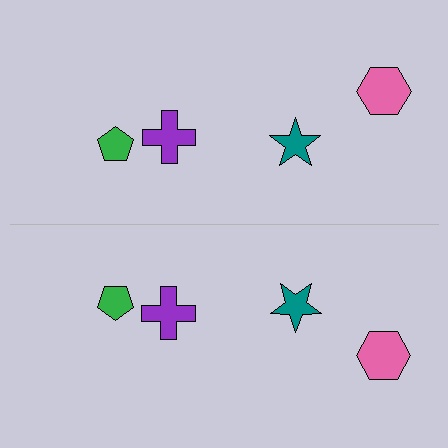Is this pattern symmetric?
Yes, this pattern has bilateral (reflection) symmetry.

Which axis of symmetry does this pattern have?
The pattern has a horizontal axis of symmetry running through the center of the image.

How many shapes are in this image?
There are 8 shapes in this image.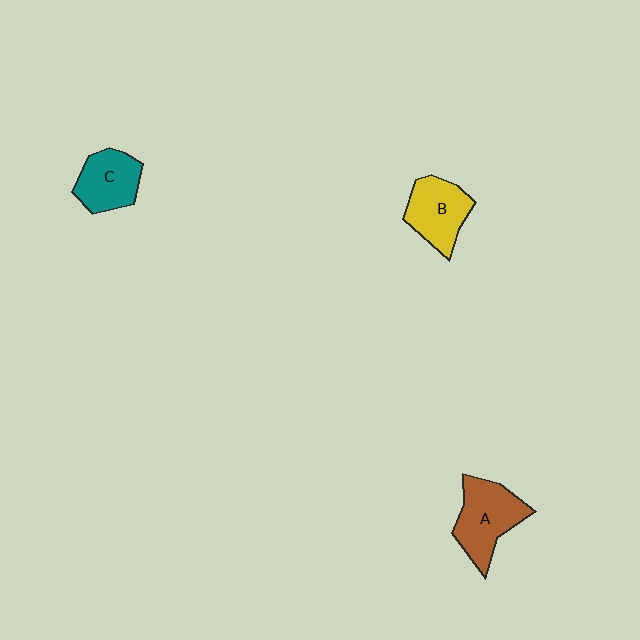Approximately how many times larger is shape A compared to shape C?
Approximately 1.3 times.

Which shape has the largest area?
Shape A (brown).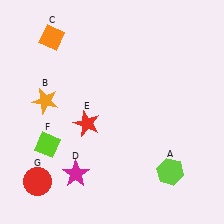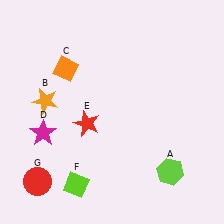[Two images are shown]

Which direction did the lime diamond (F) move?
The lime diamond (F) moved down.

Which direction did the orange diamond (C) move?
The orange diamond (C) moved down.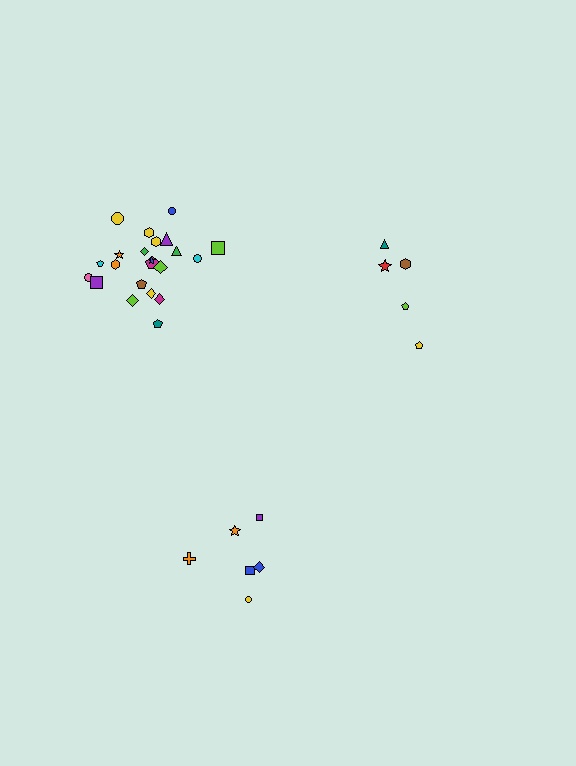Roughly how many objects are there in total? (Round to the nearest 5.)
Roughly 35 objects in total.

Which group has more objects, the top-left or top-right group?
The top-left group.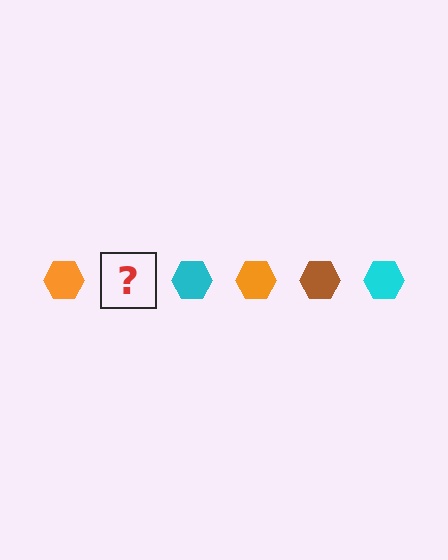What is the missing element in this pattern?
The missing element is a brown hexagon.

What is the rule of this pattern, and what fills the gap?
The rule is that the pattern cycles through orange, brown, cyan hexagons. The gap should be filled with a brown hexagon.